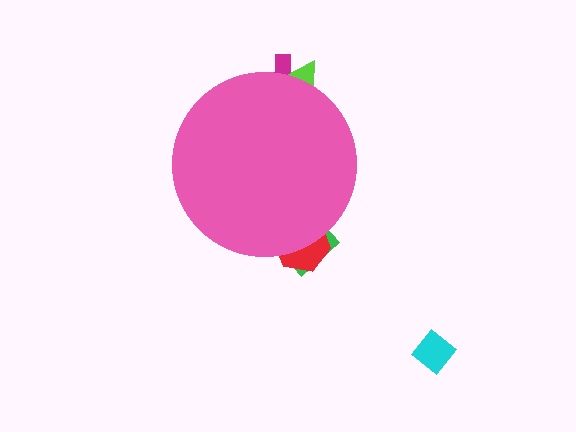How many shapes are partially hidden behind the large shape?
4 shapes are partially hidden.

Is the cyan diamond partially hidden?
No, the cyan diamond is fully visible.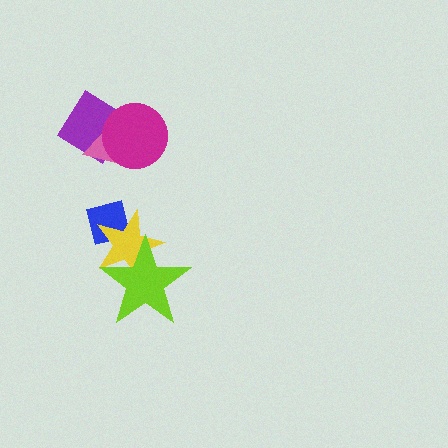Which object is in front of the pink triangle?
The magenta circle is in front of the pink triangle.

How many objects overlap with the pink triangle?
2 objects overlap with the pink triangle.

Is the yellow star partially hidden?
Yes, it is partially covered by another shape.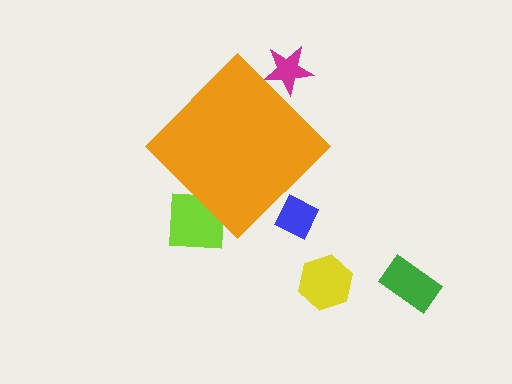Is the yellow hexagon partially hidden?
No, the yellow hexagon is fully visible.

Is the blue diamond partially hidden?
Yes, the blue diamond is partially hidden behind the orange diamond.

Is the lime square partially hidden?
Yes, the lime square is partially hidden behind the orange diamond.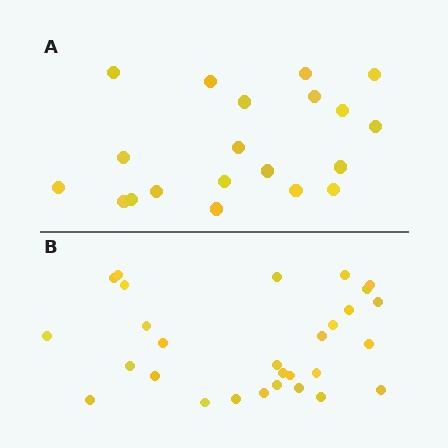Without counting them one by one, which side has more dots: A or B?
Region B (the bottom region) has more dots.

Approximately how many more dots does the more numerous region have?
Region B has roughly 8 or so more dots than region A.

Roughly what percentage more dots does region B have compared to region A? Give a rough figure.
About 45% more.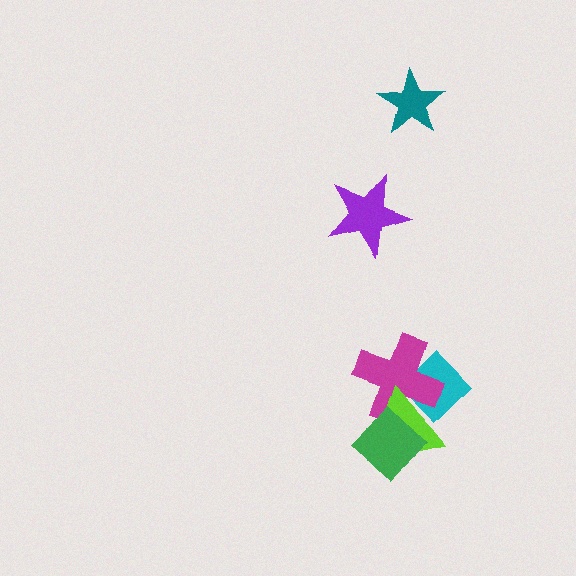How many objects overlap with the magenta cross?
2 objects overlap with the magenta cross.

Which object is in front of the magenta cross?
The lime triangle is in front of the magenta cross.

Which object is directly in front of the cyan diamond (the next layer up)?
The magenta cross is directly in front of the cyan diamond.